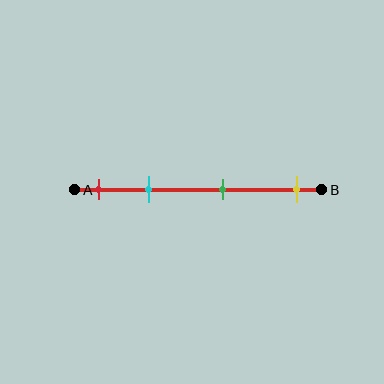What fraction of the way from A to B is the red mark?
The red mark is approximately 10% (0.1) of the way from A to B.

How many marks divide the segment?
There are 4 marks dividing the segment.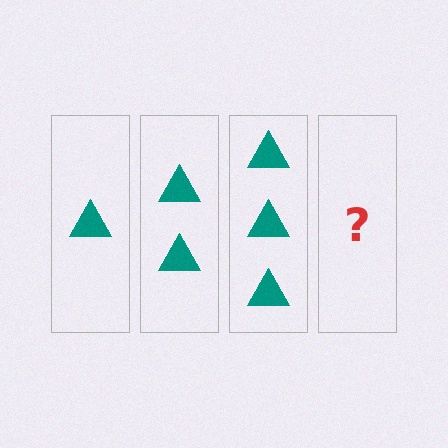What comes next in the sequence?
The next element should be 4 triangles.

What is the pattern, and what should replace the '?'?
The pattern is that each step adds one more triangle. The '?' should be 4 triangles.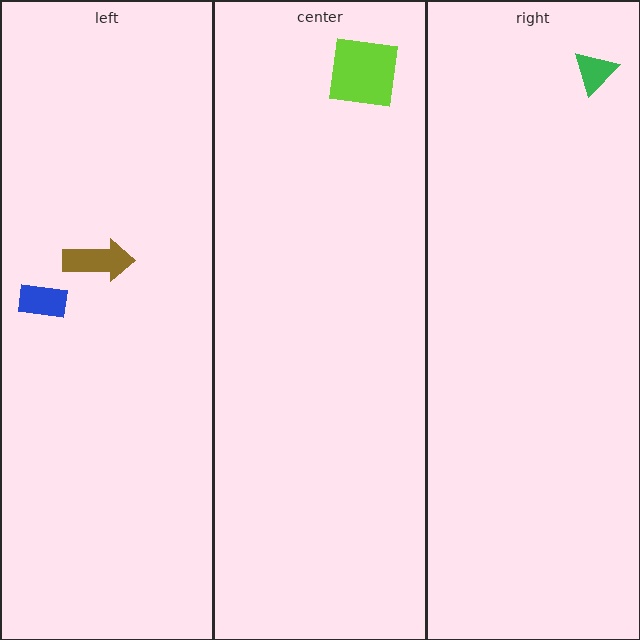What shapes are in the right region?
The green triangle.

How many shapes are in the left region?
2.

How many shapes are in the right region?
1.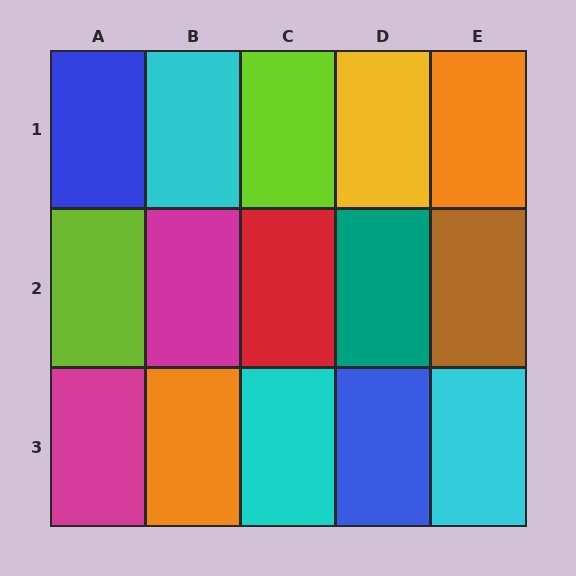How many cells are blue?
2 cells are blue.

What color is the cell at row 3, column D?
Blue.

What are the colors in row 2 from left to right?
Lime, magenta, red, teal, brown.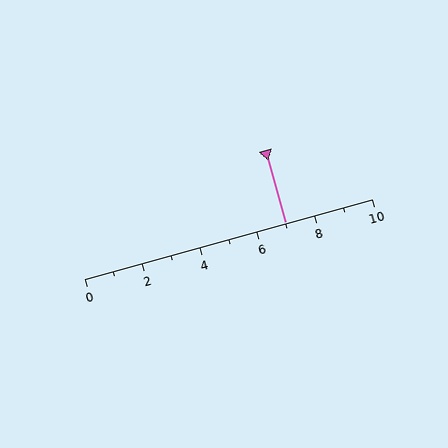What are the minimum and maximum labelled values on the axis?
The axis runs from 0 to 10.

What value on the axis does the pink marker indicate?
The marker indicates approximately 7.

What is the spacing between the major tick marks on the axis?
The major ticks are spaced 2 apart.